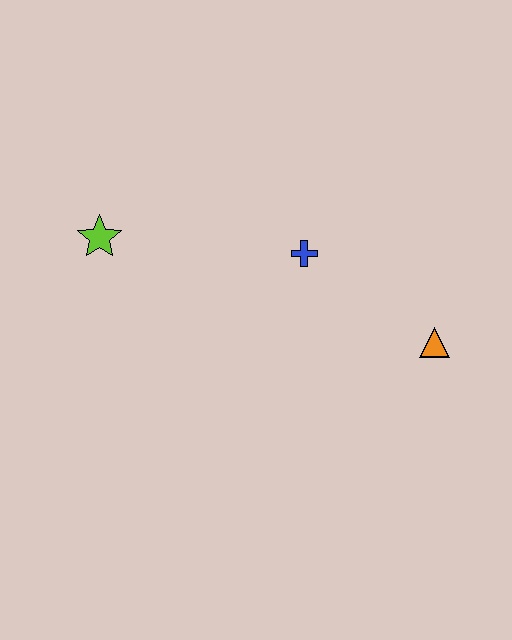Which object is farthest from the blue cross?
The lime star is farthest from the blue cross.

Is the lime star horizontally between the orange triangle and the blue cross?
No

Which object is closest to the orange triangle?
The blue cross is closest to the orange triangle.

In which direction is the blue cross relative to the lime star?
The blue cross is to the right of the lime star.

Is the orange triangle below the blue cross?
Yes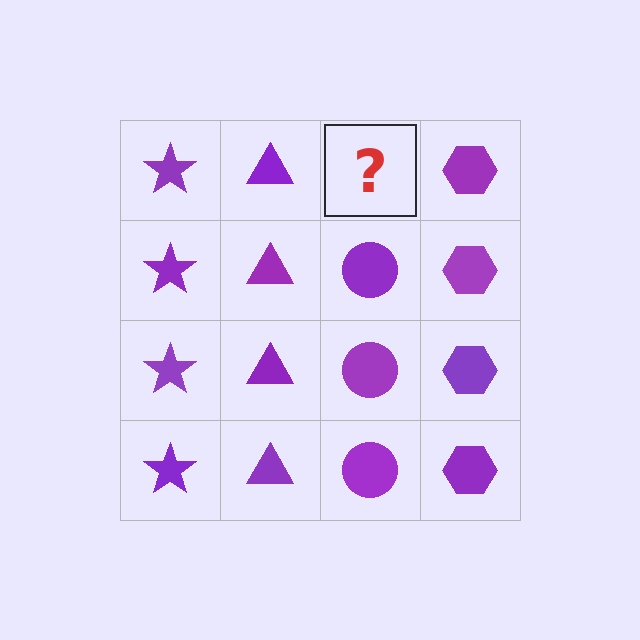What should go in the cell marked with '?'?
The missing cell should contain a purple circle.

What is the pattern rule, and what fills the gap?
The rule is that each column has a consistent shape. The gap should be filled with a purple circle.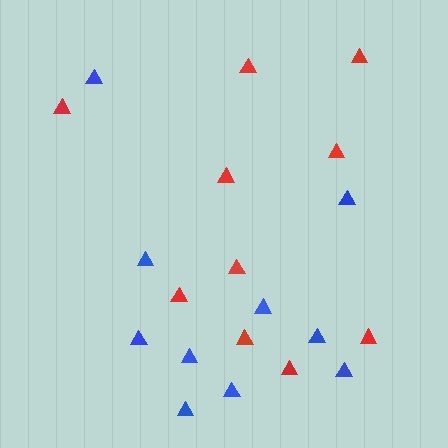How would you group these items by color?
There are 2 groups: one group of blue triangles (10) and one group of red triangles (10).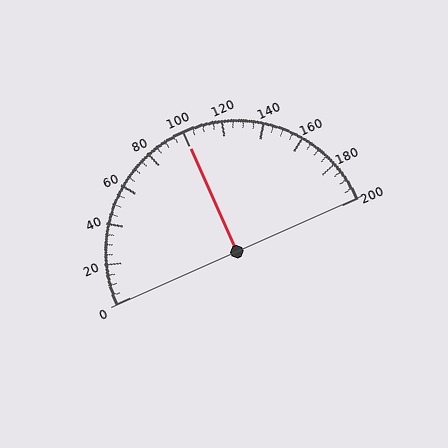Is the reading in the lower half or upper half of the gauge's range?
The reading is in the upper half of the range (0 to 200).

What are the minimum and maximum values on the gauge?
The gauge ranges from 0 to 200.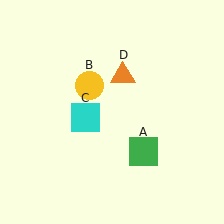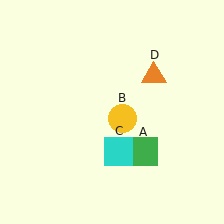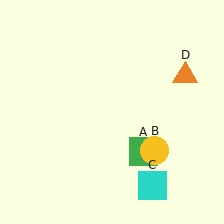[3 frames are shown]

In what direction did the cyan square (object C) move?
The cyan square (object C) moved down and to the right.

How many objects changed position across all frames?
3 objects changed position: yellow circle (object B), cyan square (object C), orange triangle (object D).